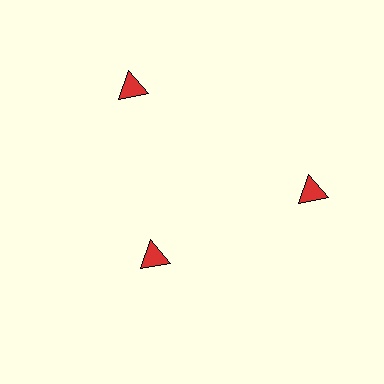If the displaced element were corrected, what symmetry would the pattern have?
It would have 3-fold rotational symmetry — the pattern would map onto itself every 120 degrees.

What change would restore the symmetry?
The symmetry would be restored by moving it outward, back onto the ring so that all 3 triangles sit at equal angles and equal distance from the center.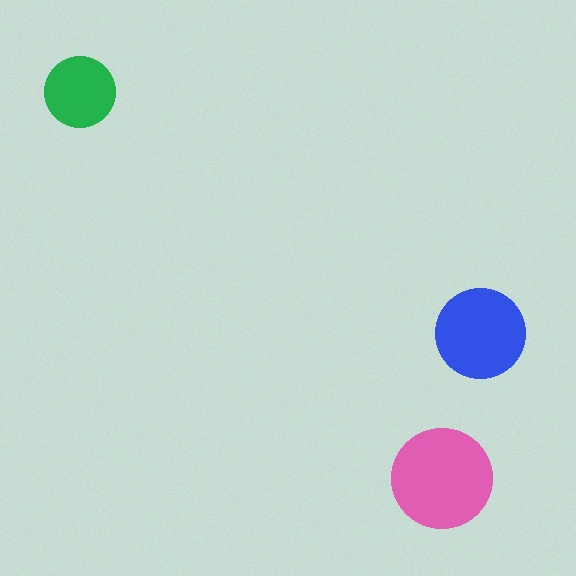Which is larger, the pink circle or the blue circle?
The pink one.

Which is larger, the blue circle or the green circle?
The blue one.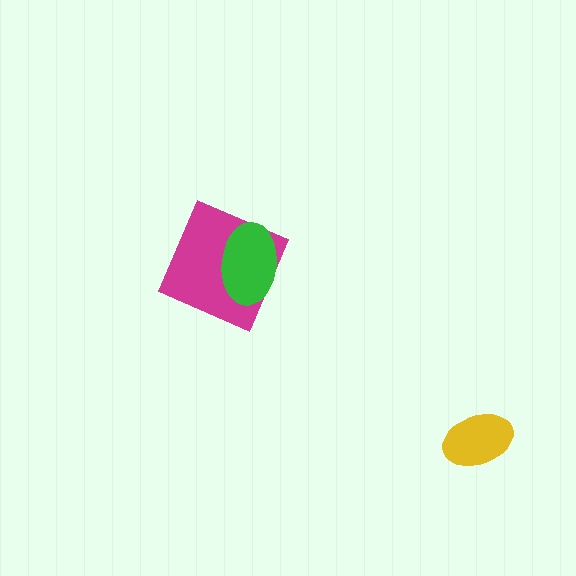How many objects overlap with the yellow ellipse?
0 objects overlap with the yellow ellipse.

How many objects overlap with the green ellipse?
1 object overlaps with the green ellipse.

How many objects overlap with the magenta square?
1 object overlaps with the magenta square.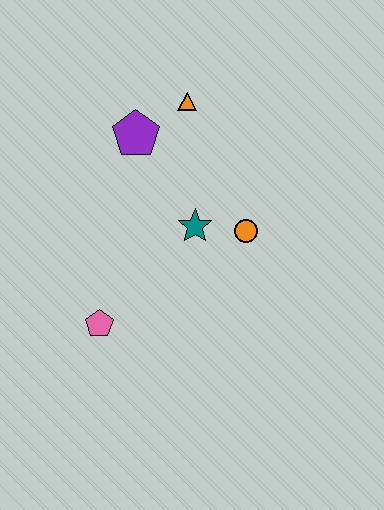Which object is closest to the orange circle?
The teal star is closest to the orange circle.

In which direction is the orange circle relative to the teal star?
The orange circle is to the right of the teal star.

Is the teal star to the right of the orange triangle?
Yes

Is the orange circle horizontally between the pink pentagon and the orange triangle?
No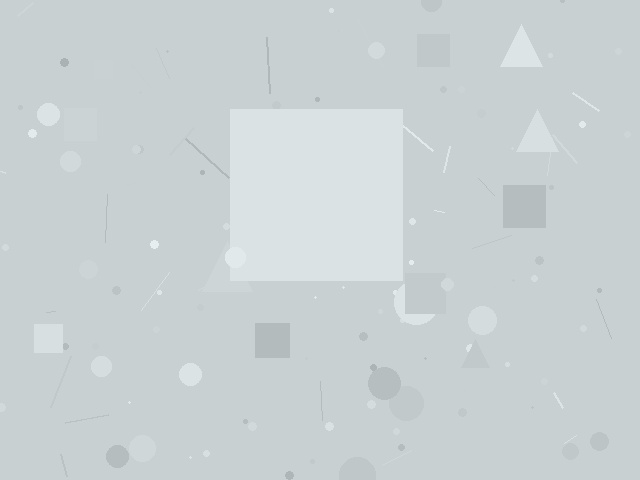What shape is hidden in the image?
A square is hidden in the image.